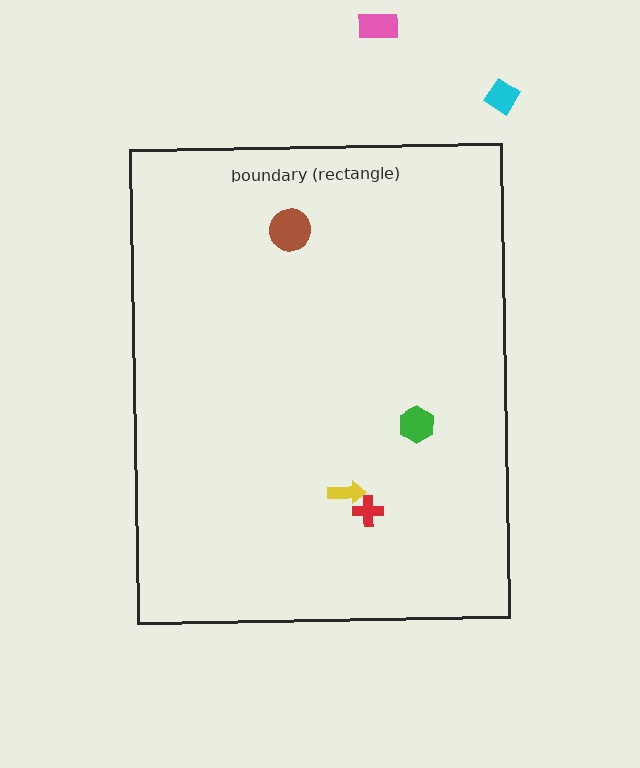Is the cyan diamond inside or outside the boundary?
Outside.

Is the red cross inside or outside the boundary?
Inside.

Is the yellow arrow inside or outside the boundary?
Inside.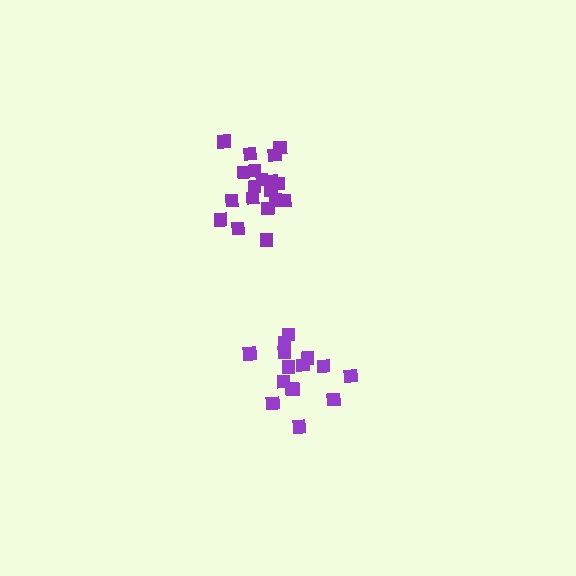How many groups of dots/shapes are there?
There are 2 groups.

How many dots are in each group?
Group 1: 15 dots, Group 2: 19 dots (34 total).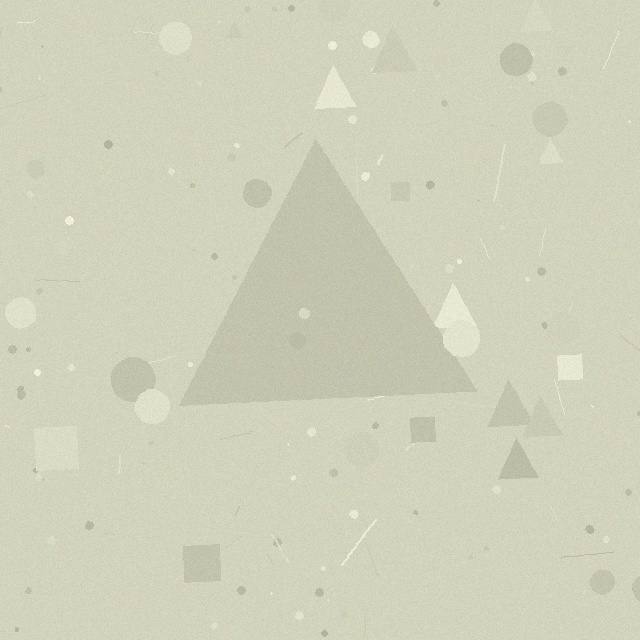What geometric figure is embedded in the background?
A triangle is embedded in the background.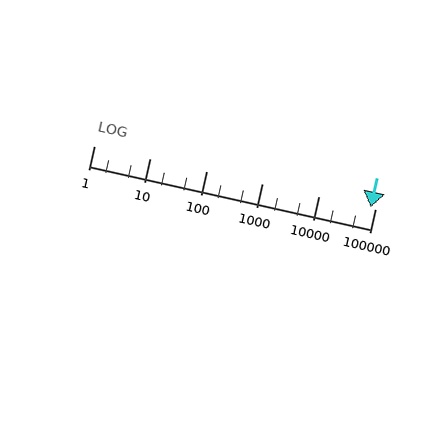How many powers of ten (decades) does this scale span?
The scale spans 5 decades, from 1 to 100000.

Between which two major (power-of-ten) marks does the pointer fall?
The pointer is between 10000 and 100000.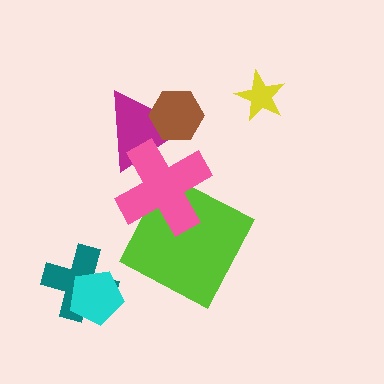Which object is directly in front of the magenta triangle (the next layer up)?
The brown hexagon is directly in front of the magenta triangle.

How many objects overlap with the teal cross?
1 object overlaps with the teal cross.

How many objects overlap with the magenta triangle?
2 objects overlap with the magenta triangle.